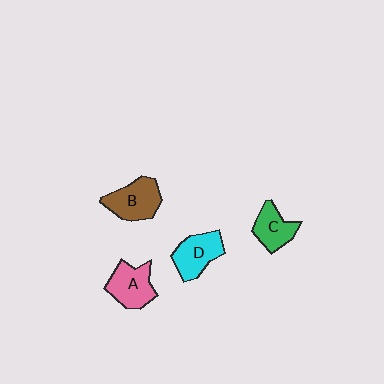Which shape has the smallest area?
Shape C (green).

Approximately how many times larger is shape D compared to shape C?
Approximately 1.2 times.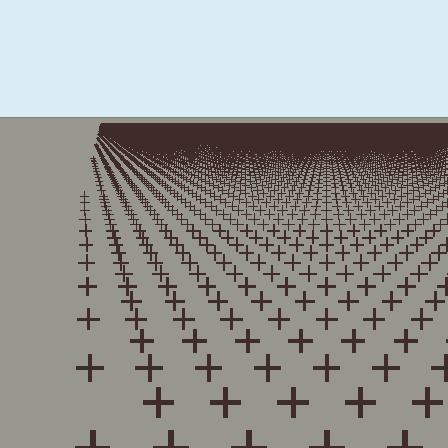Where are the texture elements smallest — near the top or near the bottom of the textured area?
Near the top.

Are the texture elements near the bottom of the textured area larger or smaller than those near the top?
Larger. Near the bottom, elements are closer to the viewer and appear at a bigger on-screen size.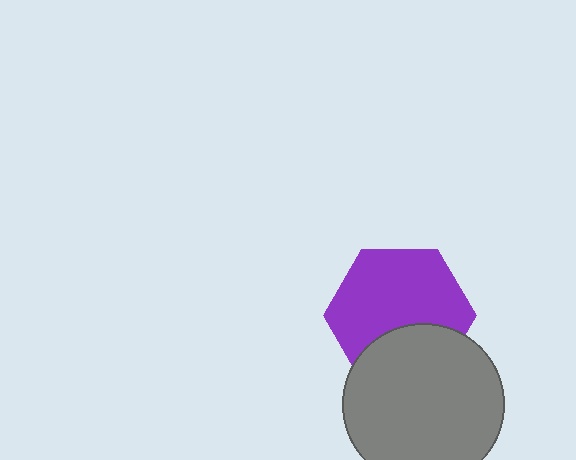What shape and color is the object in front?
The object in front is a gray circle.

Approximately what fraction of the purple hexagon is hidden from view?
Roughly 32% of the purple hexagon is hidden behind the gray circle.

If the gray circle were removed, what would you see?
You would see the complete purple hexagon.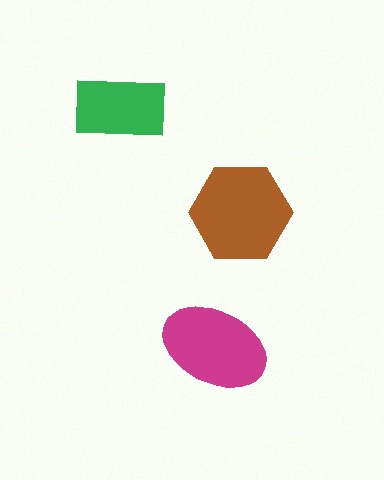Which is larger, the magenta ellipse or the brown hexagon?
The brown hexagon.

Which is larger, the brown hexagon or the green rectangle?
The brown hexagon.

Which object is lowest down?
The magenta ellipse is bottommost.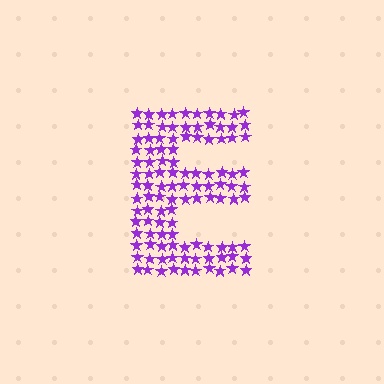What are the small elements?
The small elements are stars.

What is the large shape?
The large shape is the letter E.